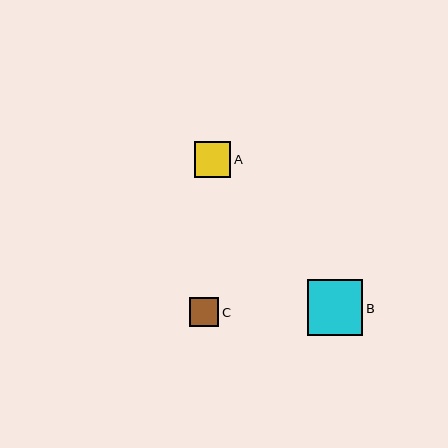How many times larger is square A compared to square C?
Square A is approximately 1.2 times the size of square C.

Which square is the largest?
Square B is the largest with a size of approximately 56 pixels.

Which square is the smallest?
Square C is the smallest with a size of approximately 29 pixels.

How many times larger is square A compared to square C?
Square A is approximately 1.2 times the size of square C.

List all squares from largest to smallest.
From largest to smallest: B, A, C.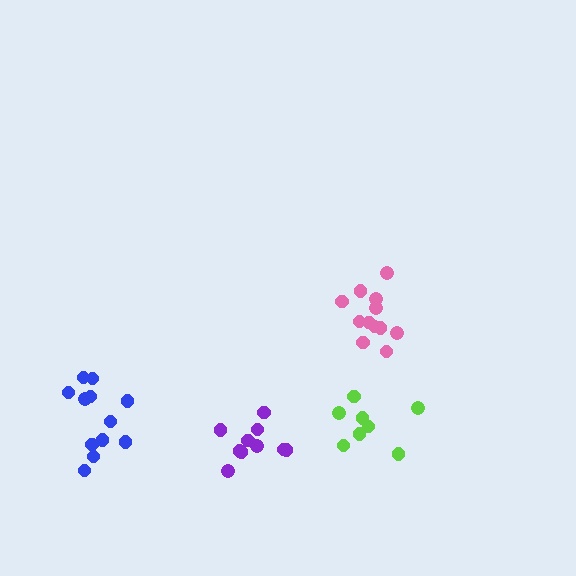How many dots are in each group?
Group 1: 12 dots, Group 2: 8 dots, Group 3: 10 dots, Group 4: 12 dots (42 total).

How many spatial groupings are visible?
There are 4 spatial groupings.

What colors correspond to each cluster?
The clusters are colored: blue, lime, purple, pink.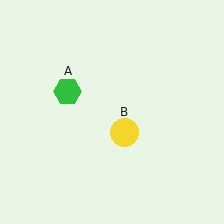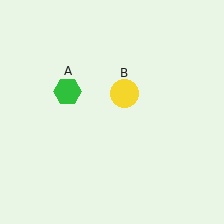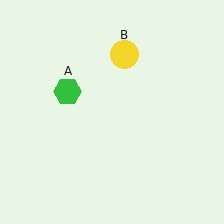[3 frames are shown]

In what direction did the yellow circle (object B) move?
The yellow circle (object B) moved up.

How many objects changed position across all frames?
1 object changed position: yellow circle (object B).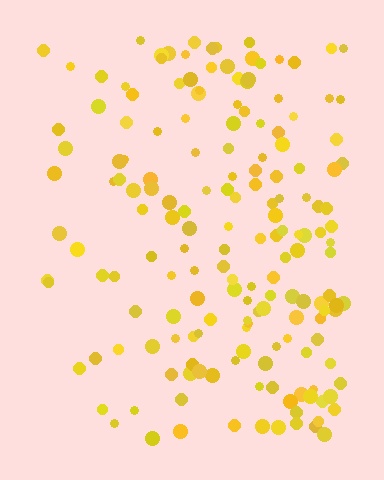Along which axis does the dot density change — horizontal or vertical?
Horizontal.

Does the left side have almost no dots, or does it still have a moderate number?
Still a moderate number, just noticeably fewer than the right.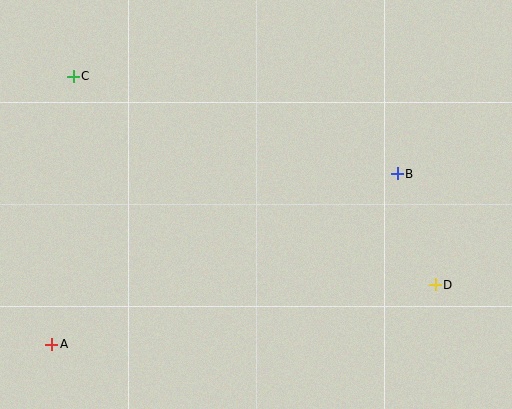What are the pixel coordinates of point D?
Point D is at (435, 285).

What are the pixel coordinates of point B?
Point B is at (397, 174).